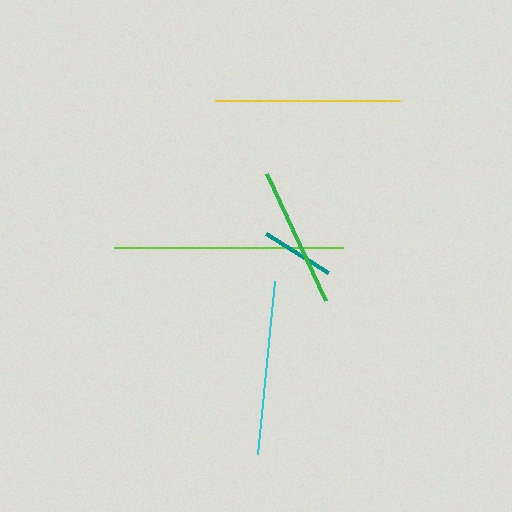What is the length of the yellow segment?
The yellow segment is approximately 185 pixels long.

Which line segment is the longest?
The lime line is the longest at approximately 230 pixels.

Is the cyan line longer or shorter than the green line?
The cyan line is longer than the green line.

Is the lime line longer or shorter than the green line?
The lime line is longer than the green line.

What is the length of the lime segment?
The lime segment is approximately 230 pixels long.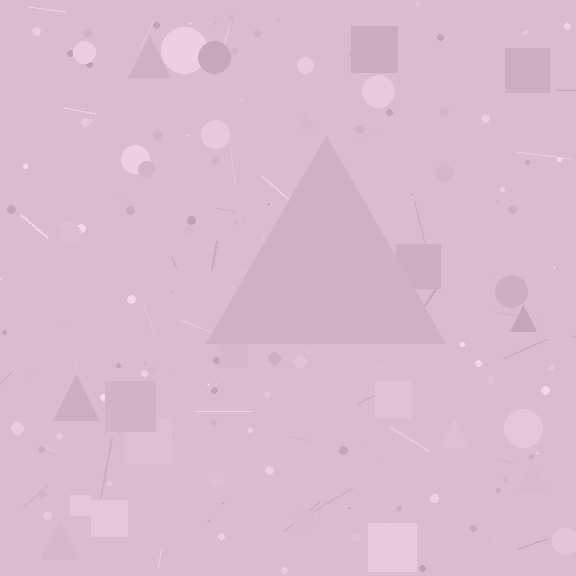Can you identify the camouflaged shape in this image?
The camouflaged shape is a triangle.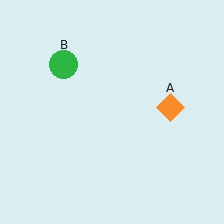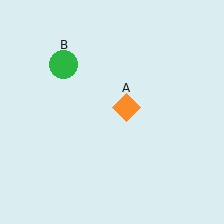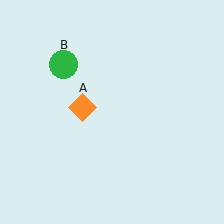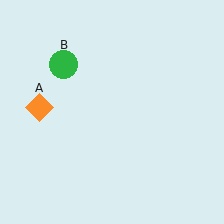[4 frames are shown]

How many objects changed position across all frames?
1 object changed position: orange diamond (object A).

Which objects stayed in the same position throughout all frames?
Green circle (object B) remained stationary.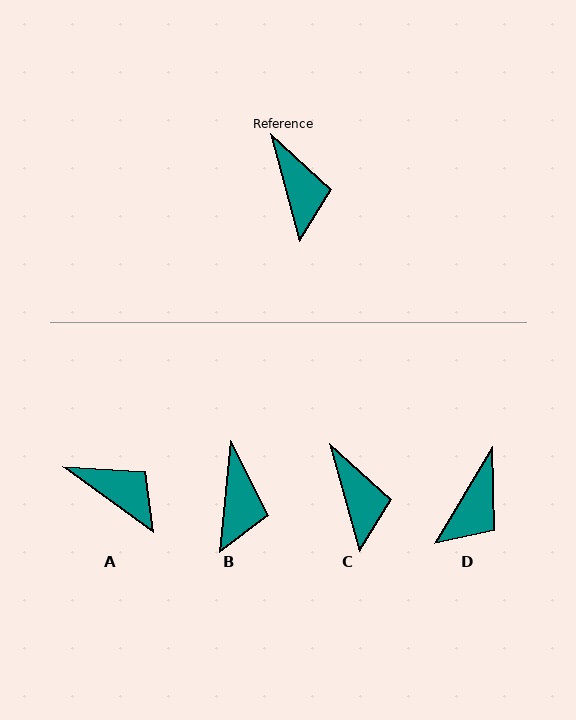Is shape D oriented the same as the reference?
No, it is off by about 46 degrees.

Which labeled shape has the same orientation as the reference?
C.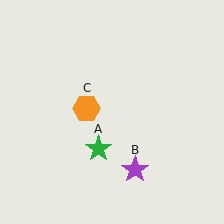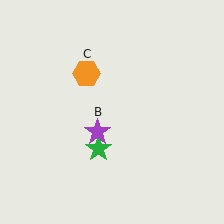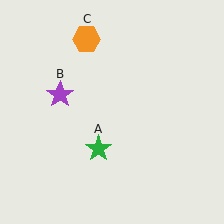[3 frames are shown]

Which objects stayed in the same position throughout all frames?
Green star (object A) remained stationary.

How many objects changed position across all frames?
2 objects changed position: purple star (object B), orange hexagon (object C).